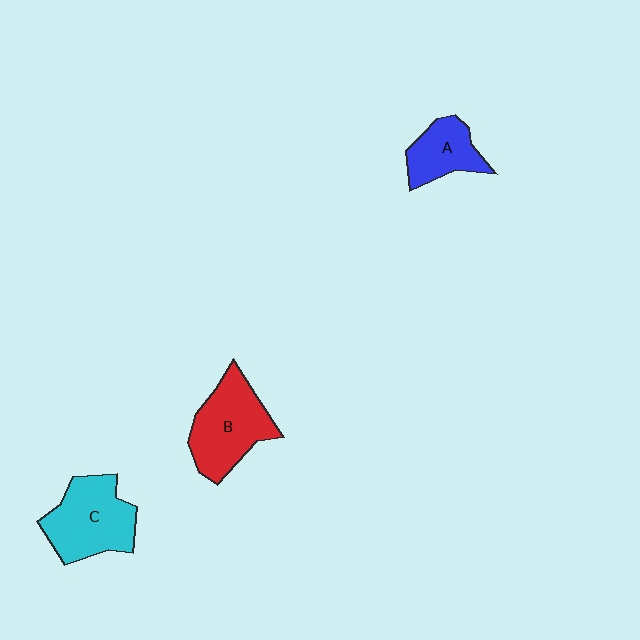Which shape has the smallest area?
Shape A (blue).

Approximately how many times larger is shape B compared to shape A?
Approximately 1.6 times.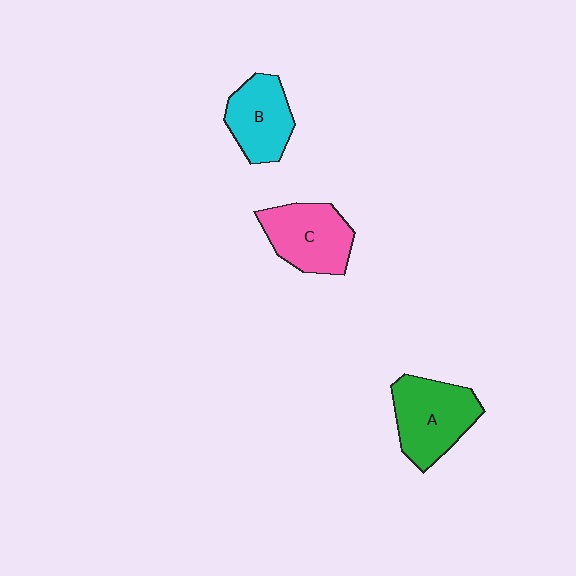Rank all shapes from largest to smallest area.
From largest to smallest: A (green), C (pink), B (cyan).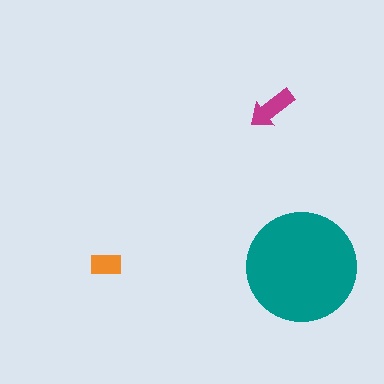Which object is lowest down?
The teal circle is bottommost.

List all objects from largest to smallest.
The teal circle, the magenta arrow, the orange rectangle.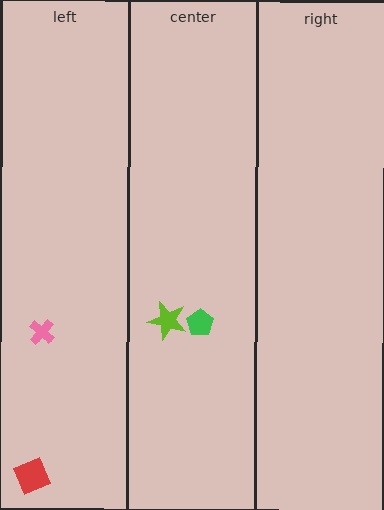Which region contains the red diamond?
The left region.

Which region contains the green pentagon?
The center region.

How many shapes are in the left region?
2.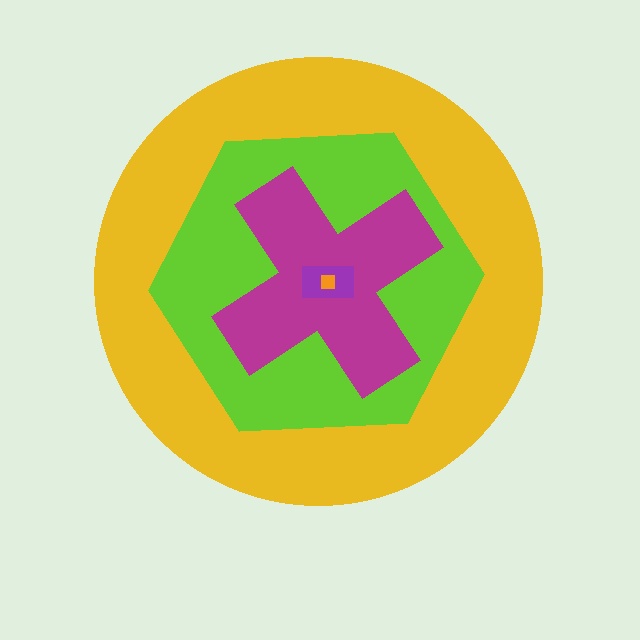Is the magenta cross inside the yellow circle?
Yes.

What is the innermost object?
The orange square.